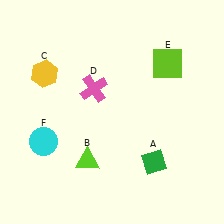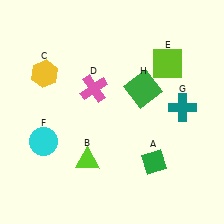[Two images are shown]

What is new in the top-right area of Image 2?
A teal cross (G) was added in the top-right area of Image 2.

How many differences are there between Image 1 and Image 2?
There are 2 differences between the two images.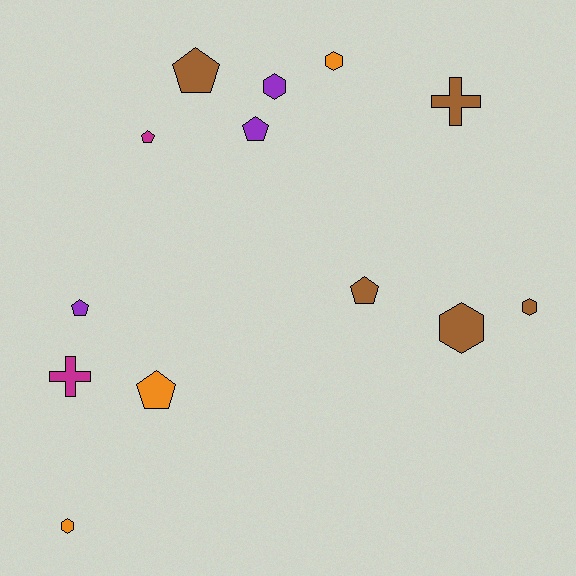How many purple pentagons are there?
There are 2 purple pentagons.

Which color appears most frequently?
Brown, with 5 objects.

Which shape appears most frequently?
Pentagon, with 6 objects.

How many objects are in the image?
There are 13 objects.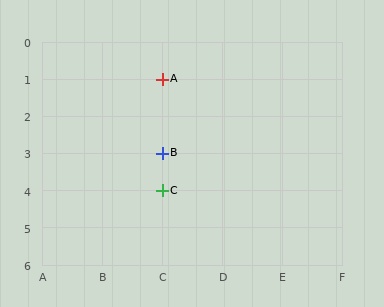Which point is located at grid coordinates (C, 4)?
Point C is at (C, 4).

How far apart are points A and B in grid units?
Points A and B are 2 rows apart.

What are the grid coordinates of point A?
Point A is at grid coordinates (C, 1).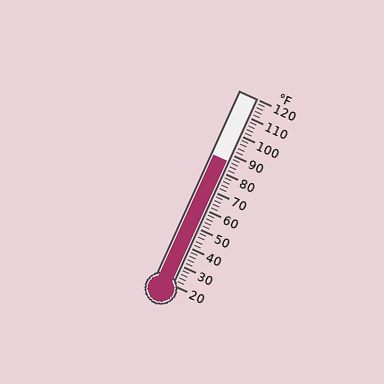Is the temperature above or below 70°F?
The temperature is above 70°F.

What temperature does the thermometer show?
The thermometer shows approximately 86°F.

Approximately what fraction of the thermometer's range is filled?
The thermometer is filled to approximately 65% of its range.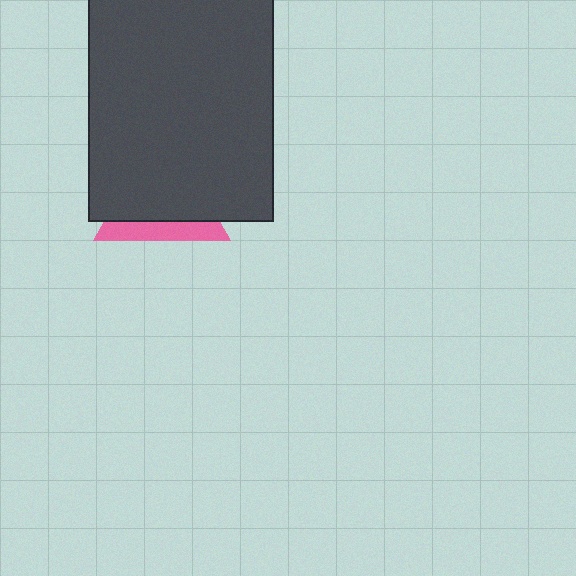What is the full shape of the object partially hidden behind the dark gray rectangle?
The partially hidden object is a pink triangle.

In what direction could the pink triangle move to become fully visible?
The pink triangle could move down. That would shift it out from behind the dark gray rectangle entirely.